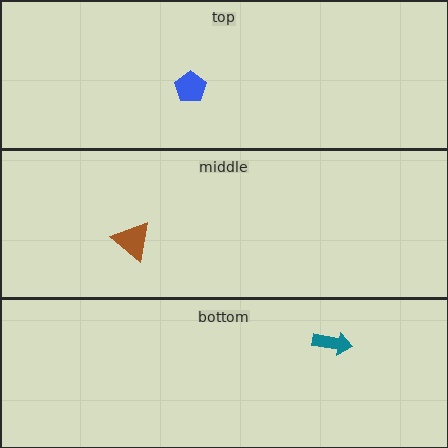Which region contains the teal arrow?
The bottom region.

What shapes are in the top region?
The blue pentagon.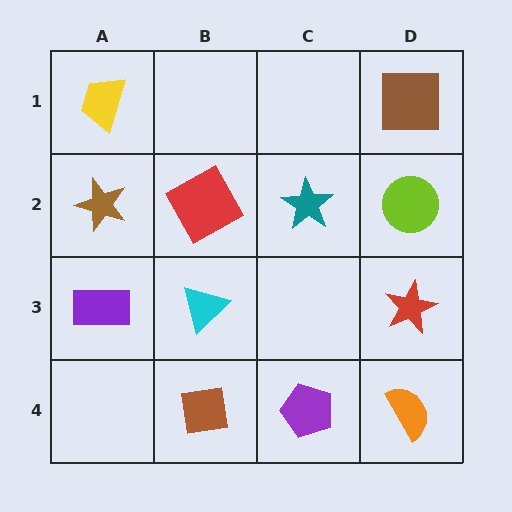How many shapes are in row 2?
4 shapes.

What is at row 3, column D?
A red star.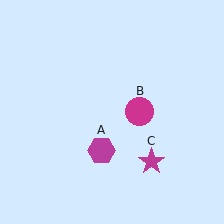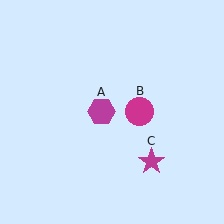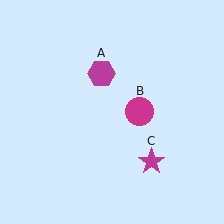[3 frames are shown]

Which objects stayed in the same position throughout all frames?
Magenta circle (object B) and magenta star (object C) remained stationary.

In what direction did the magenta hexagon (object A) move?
The magenta hexagon (object A) moved up.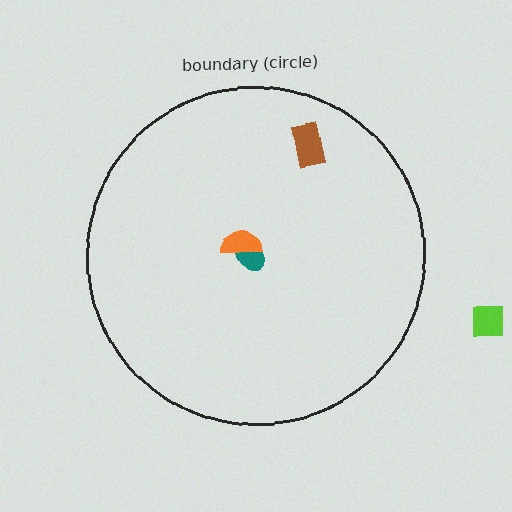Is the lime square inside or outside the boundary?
Outside.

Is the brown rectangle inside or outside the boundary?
Inside.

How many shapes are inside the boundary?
3 inside, 1 outside.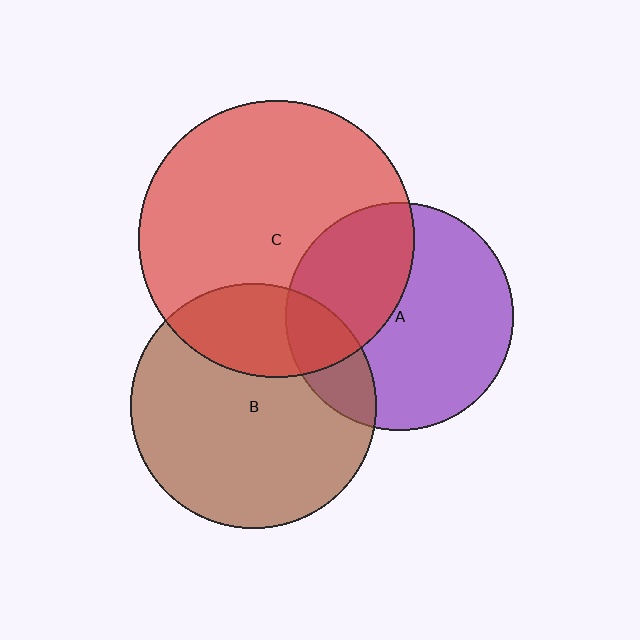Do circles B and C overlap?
Yes.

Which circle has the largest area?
Circle C (red).